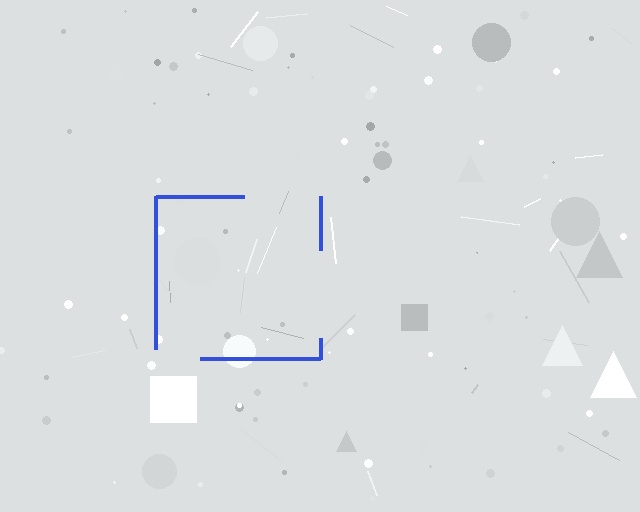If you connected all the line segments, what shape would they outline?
They would outline a square.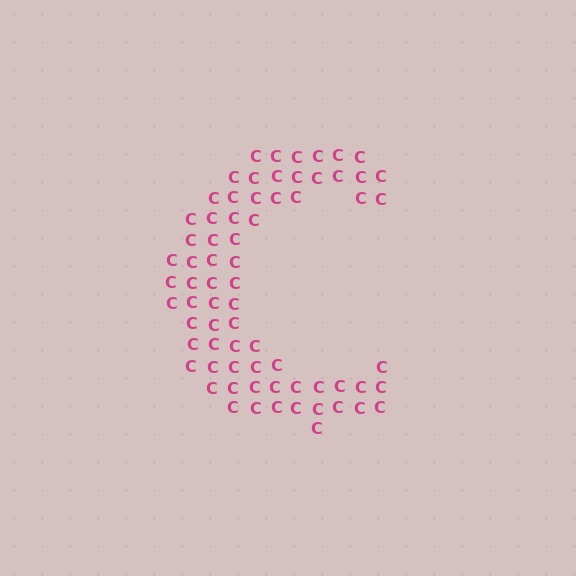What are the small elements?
The small elements are letter C's.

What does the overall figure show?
The overall figure shows the letter C.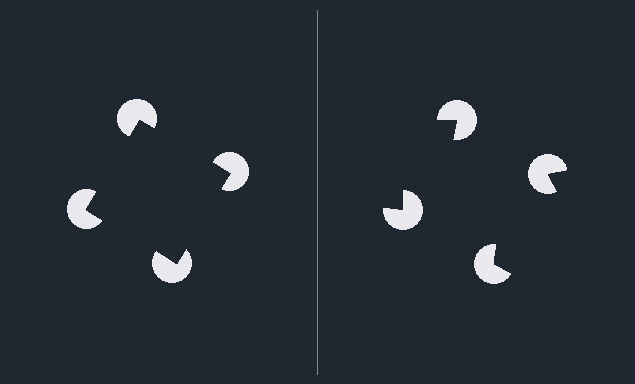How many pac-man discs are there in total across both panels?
8 — 4 on each side.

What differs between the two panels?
The pac-man discs are positioned identically on both sides; only the wedge orientations differ. On the left they align to a square; on the right they are misaligned.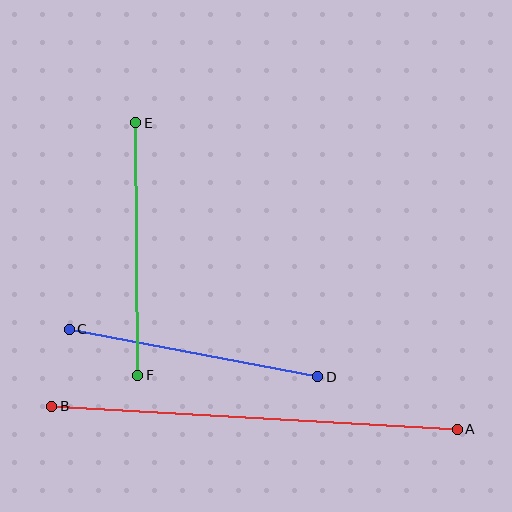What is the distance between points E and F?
The distance is approximately 253 pixels.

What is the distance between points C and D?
The distance is approximately 253 pixels.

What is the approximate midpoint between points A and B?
The midpoint is at approximately (255, 418) pixels.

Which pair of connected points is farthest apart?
Points A and B are farthest apart.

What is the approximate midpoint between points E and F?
The midpoint is at approximately (137, 249) pixels.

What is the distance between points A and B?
The distance is approximately 406 pixels.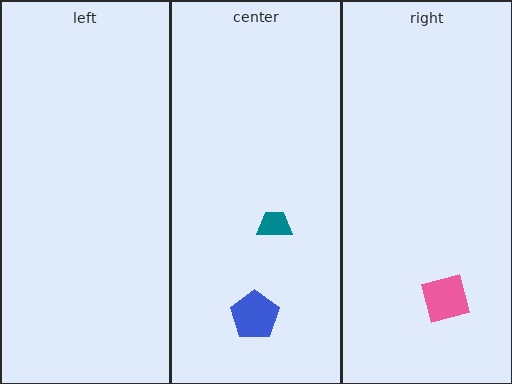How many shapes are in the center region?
2.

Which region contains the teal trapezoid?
The center region.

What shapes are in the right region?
The pink square.